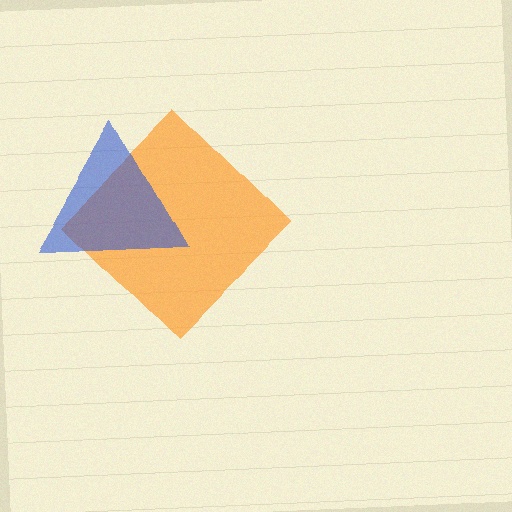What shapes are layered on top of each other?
The layered shapes are: an orange diamond, a blue triangle.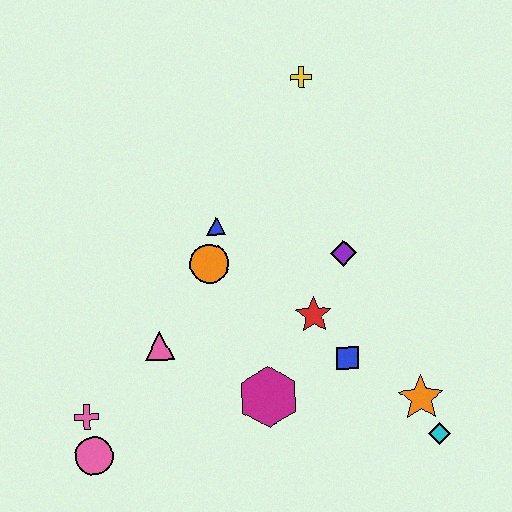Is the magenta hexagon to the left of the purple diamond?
Yes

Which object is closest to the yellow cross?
The blue triangle is closest to the yellow cross.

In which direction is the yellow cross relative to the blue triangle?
The yellow cross is above the blue triangle.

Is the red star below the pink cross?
No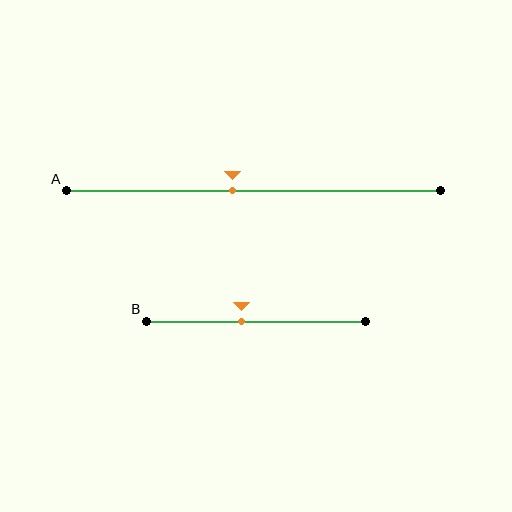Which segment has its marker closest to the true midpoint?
Segment A has its marker closest to the true midpoint.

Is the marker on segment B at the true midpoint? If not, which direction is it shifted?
No, the marker on segment B is shifted to the left by about 6% of the segment length.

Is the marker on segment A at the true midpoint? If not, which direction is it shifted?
No, the marker on segment A is shifted to the left by about 6% of the segment length.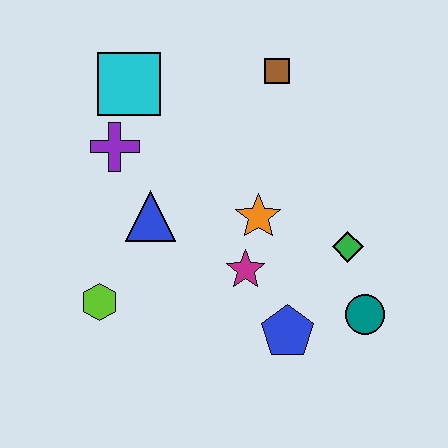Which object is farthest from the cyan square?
The teal circle is farthest from the cyan square.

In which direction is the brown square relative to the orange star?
The brown square is above the orange star.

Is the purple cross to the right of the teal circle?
No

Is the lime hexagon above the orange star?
No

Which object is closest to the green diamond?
The teal circle is closest to the green diamond.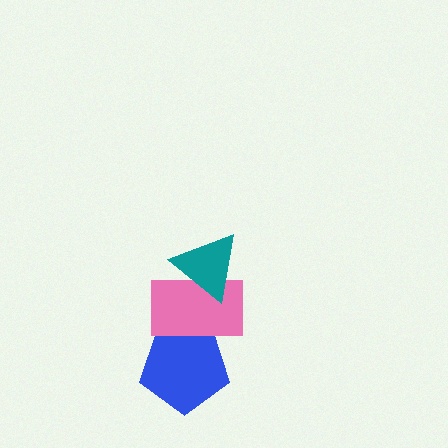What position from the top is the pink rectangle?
The pink rectangle is 2nd from the top.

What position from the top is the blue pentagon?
The blue pentagon is 3rd from the top.